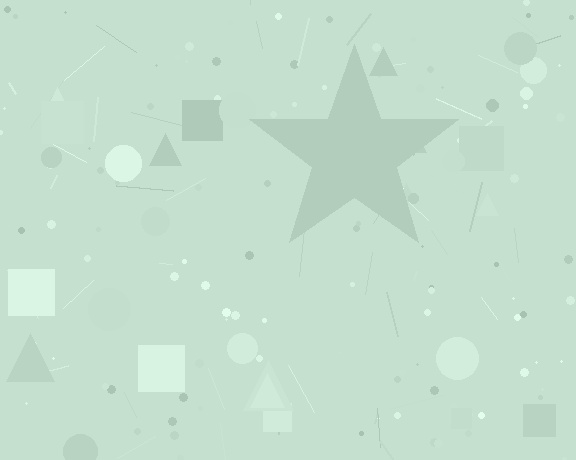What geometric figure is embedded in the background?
A star is embedded in the background.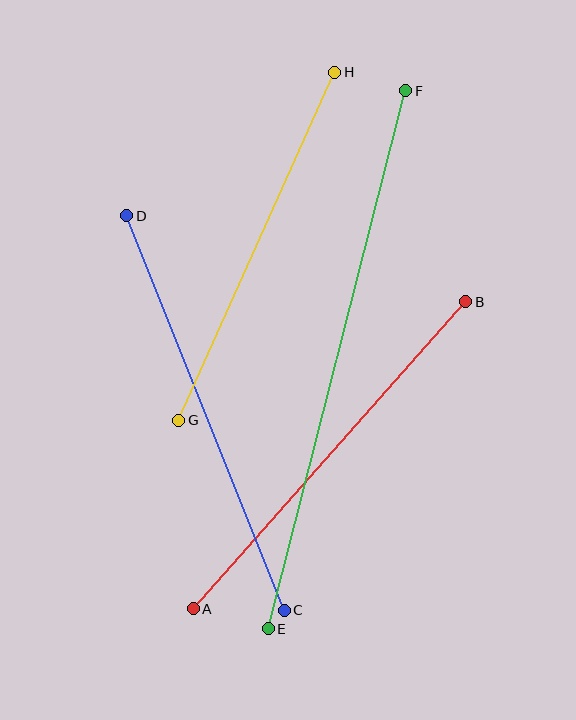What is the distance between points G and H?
The distance is approximately 381 pixels.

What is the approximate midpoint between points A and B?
The midpoint is at approximately (330, 455) pixels.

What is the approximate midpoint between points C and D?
The midpoint is at approximately (206, 413) pixels.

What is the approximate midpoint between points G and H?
The midpoint is at approximately (257, 246) pixels.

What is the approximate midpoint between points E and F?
The midpoint is at approximately (337, 360) pixels.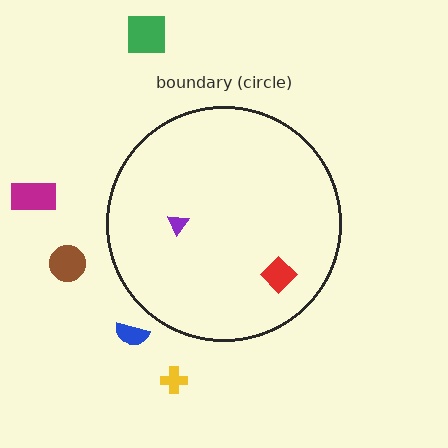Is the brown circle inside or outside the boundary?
Outside.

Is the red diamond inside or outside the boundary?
Inside.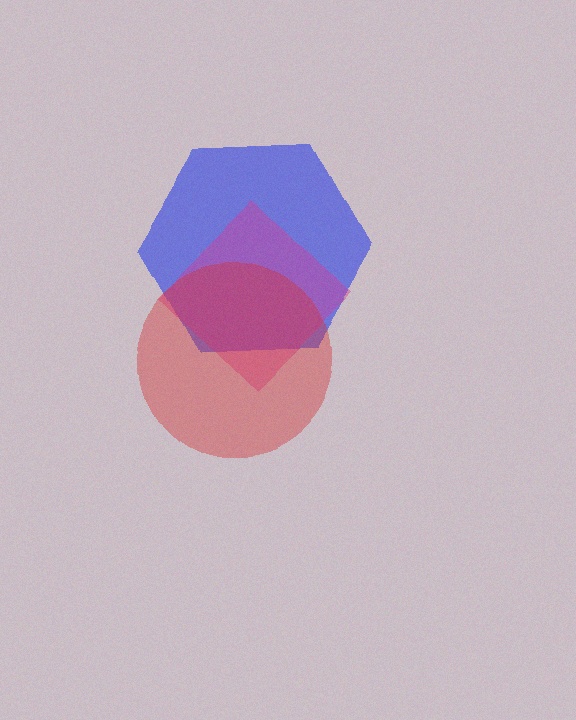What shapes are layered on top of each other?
The layered shapes are: a blue hexagon, a magenta diamond, a red circle.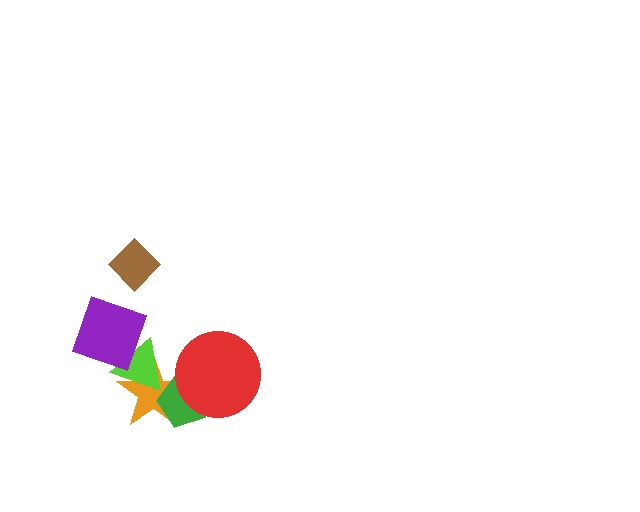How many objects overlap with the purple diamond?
1 object overlaps with the purple diamond.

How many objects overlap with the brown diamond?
0 objects overlap with the brown diamond.